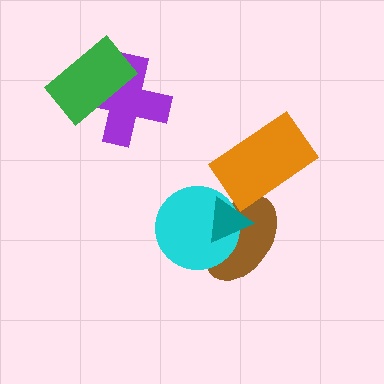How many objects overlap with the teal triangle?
2 objects overlap with the teal triangle.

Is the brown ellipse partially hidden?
Yes, it is partially covered by another shape.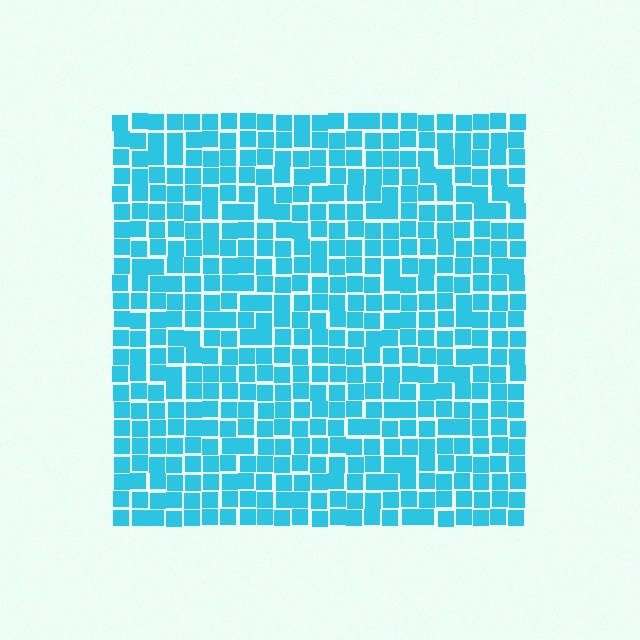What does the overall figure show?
The overall figure shows a square.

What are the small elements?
The small elements are squares.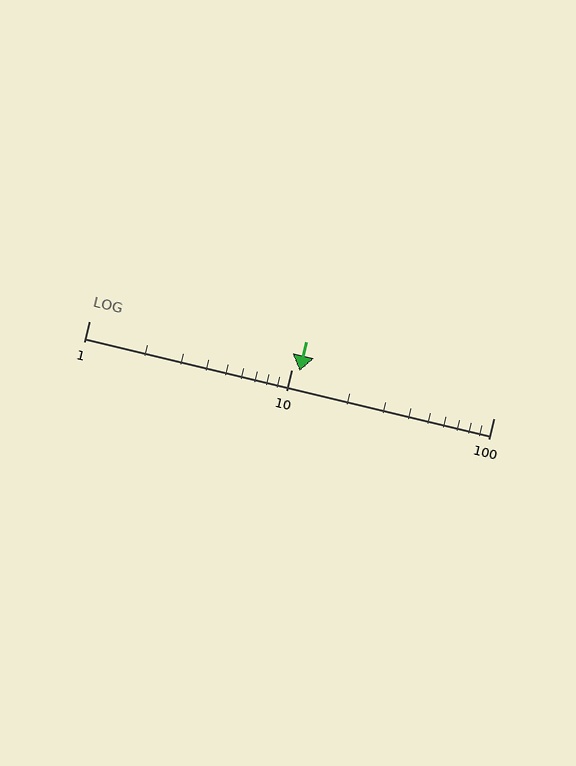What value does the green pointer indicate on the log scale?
The pointer indicates approximately 11.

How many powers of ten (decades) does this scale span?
The scale spans 2 decades, from 1 to 100.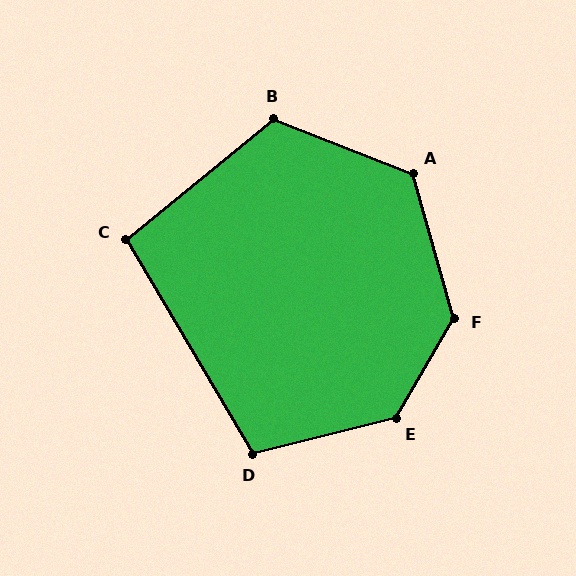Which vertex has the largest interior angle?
E, at approximately 134 degrees.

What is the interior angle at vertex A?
Approximately 127 degrees (obtuse).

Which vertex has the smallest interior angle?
C, at approximately 98 degrees.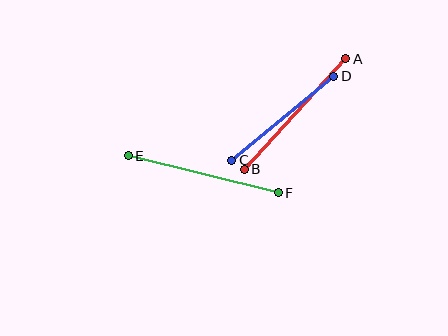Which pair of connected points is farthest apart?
Points E and F are farthest apart.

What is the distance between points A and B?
The distance is approximately 150 pixels.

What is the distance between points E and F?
The distance is approximately 154 pixels.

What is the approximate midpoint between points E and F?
The midpoint is at approximately (203, 174) pixels.